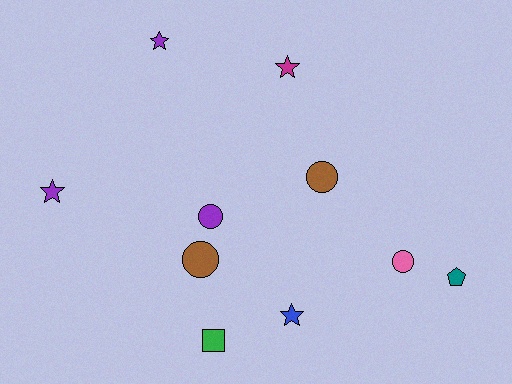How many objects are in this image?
There are 10 objects.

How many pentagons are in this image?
There is 1 pentagon.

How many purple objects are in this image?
There are 3 purple objects.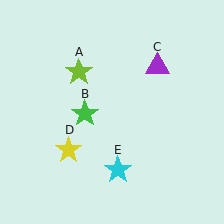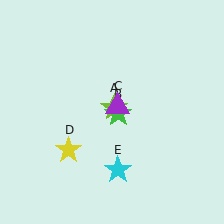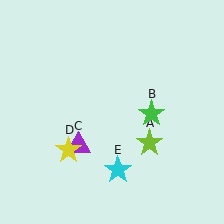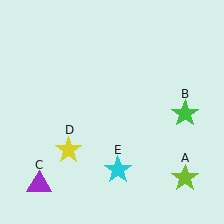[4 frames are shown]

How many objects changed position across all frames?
3 objects changed position: lime star (object A), green star (object B), purple triangle (object C).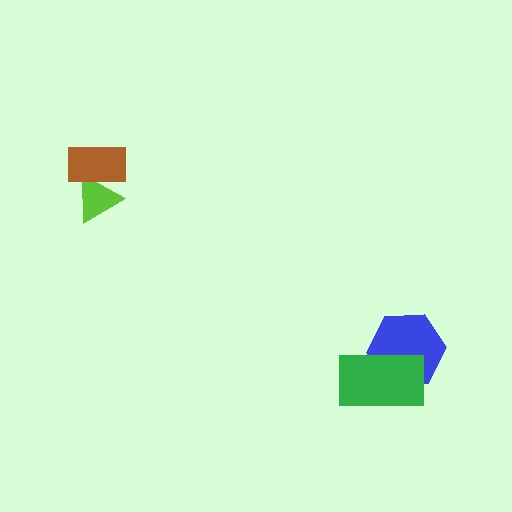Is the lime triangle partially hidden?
Yes, it is partially covered by another shape.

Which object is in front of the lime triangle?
The brown rectangle is in front of the lime triangle.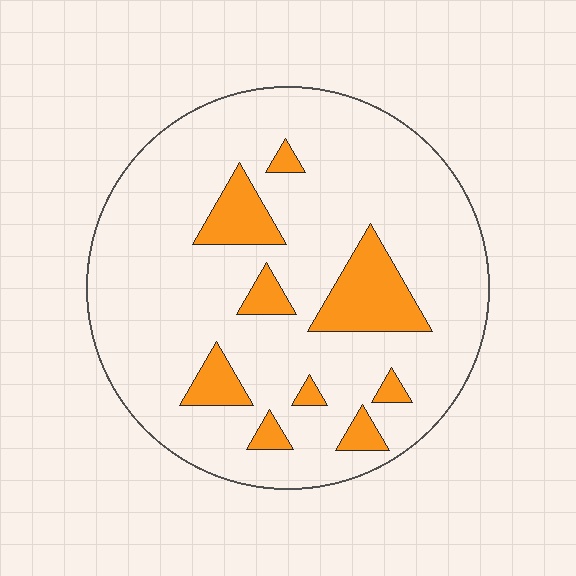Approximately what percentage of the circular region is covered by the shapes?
Approximately 15%.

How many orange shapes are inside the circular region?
9.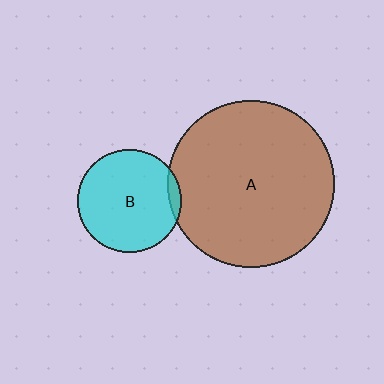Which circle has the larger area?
Circle A (brown).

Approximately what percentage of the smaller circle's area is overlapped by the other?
Approximately 5%.